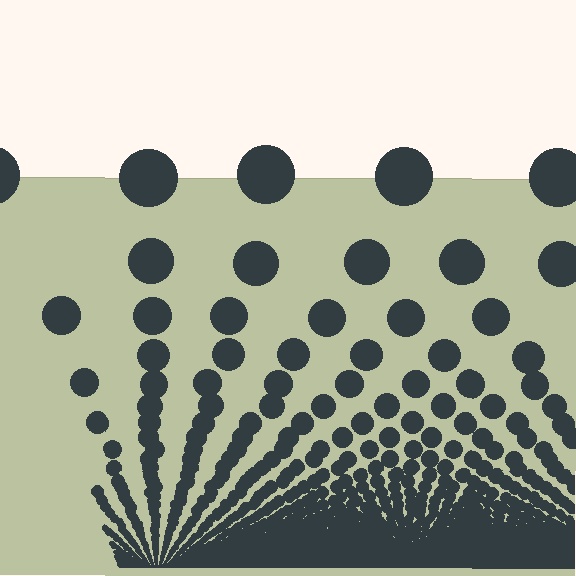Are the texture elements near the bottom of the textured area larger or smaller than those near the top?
Smaller. The gradient is inverted — elements near the bottom are smaller and denser.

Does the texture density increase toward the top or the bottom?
Density increases toward the bottom.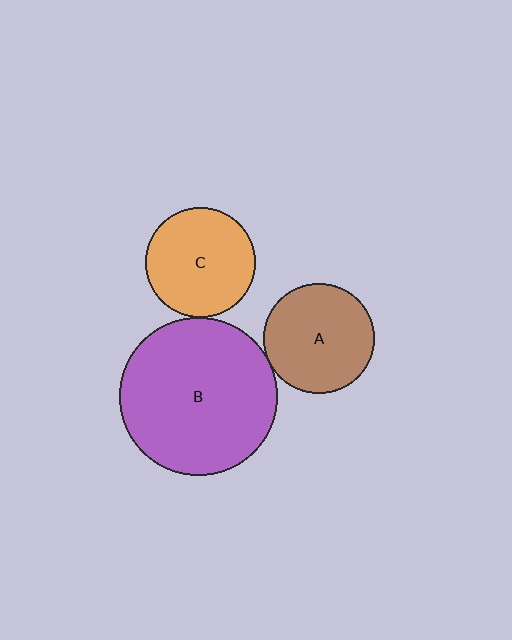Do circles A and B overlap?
Yes.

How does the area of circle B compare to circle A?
Approximately 2.0 times.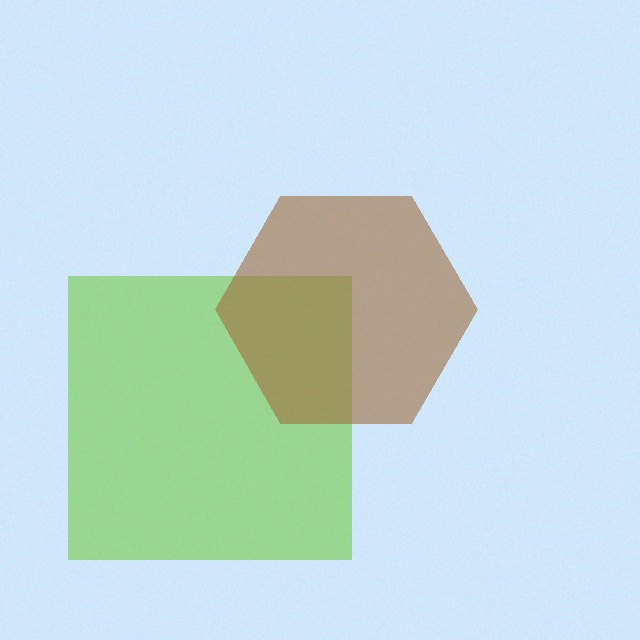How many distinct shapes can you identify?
There are 2 distinct shapes: a lime square, a brown hexagon.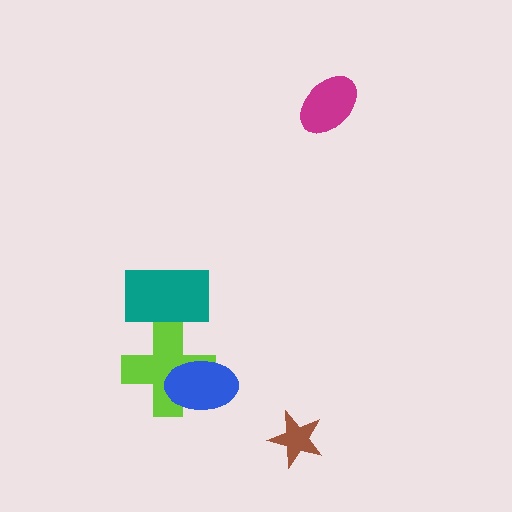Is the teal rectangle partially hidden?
Yes, it is partially covered by another shape.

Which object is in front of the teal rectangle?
The lime cross is in front of the teal rectangle.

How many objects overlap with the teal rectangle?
1 object overlaps with the teal rectangle.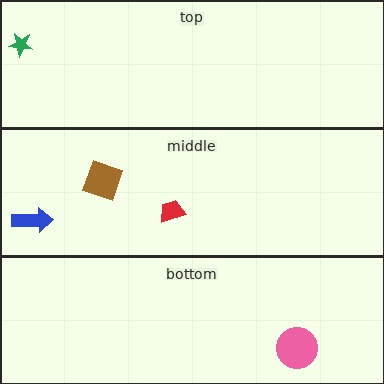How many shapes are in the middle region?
3.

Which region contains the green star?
The top region.